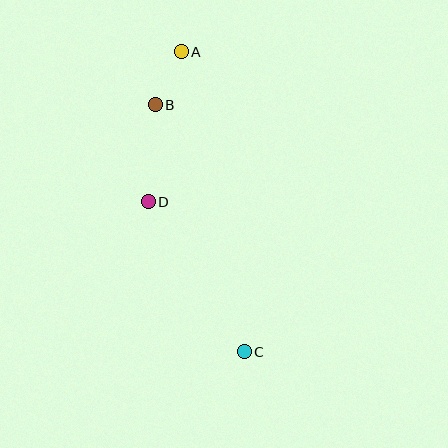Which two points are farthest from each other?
Points A and C are farthest from each other.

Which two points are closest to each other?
Points A and B are closest to each other.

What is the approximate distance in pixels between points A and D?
The distance between A and D is approximately 154 pixels.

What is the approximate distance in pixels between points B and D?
The distance between B and D is approximately 97 pixels.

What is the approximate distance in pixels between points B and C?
The distance between B and C is approximately 262 pixels.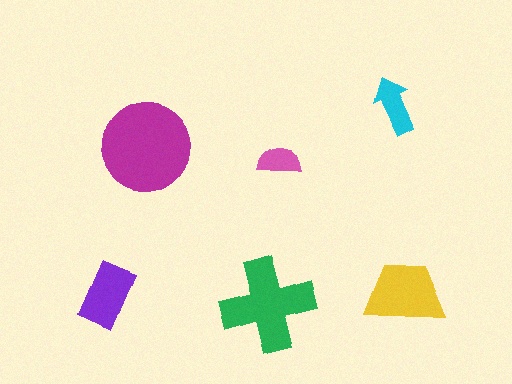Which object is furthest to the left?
The purple rectangle is leftmost.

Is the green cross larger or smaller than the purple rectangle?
Larger.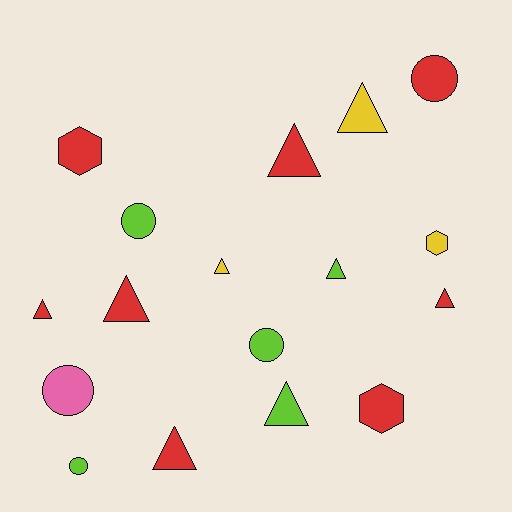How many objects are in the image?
There are 17 objects.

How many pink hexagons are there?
There are no pink hexagons.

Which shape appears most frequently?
Triangle, with 9 objects.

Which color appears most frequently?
Red, with 8 objects.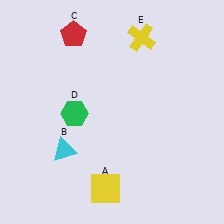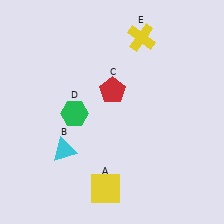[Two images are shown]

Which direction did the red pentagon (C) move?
The red pentagon (C) moved down.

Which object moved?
The red pentagon (C) moved down.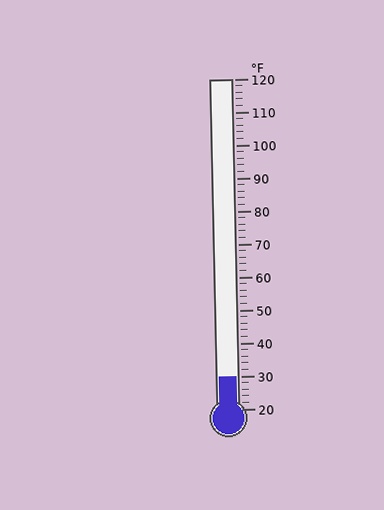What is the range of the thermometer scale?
The thermometer scale ranges from 20°F to 120°F.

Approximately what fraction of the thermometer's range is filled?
The thermometer is filled to approximately 10% of its range.